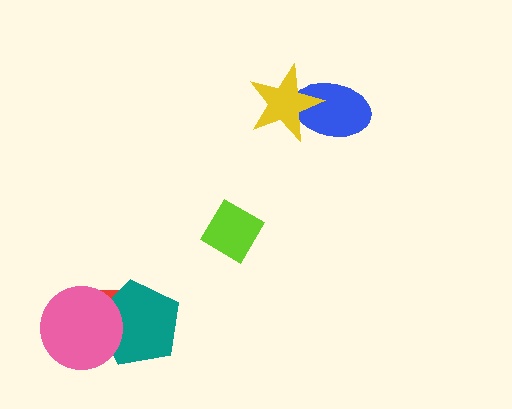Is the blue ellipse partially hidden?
Yes, it is partially covered by another shape.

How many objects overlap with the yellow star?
1 object overlaps with the yellow star.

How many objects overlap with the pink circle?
2 objects overlap with the pink circle.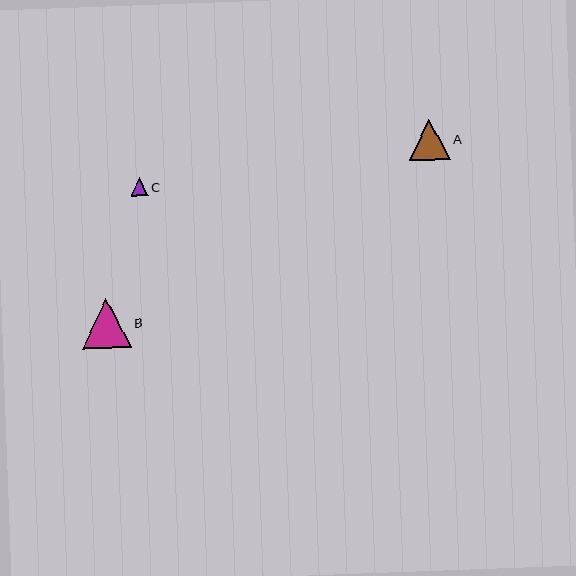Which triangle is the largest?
Triangle B is the largest with a size of approximately 49 pixels.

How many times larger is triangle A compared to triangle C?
Triangle A is approximately 2.3 times the size of triangle C.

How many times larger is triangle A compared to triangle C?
Triangle A is approximately 2.3 times the size of triangle C.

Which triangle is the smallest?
Triangle C is the smallest with a size of approximately 18 pixels.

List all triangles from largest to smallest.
From largest to smallest: B, A, C.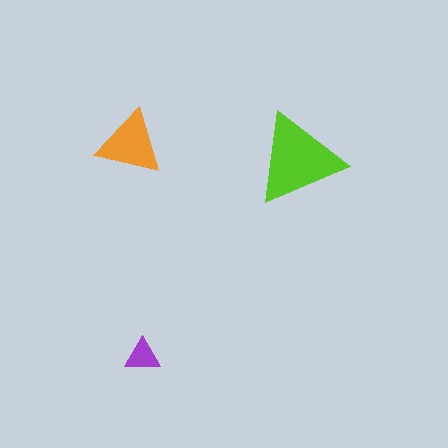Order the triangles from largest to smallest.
the lime one, the orange one, the purple one.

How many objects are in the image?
There are 3 objects in the image.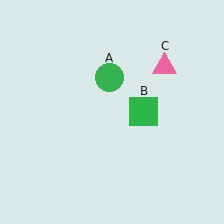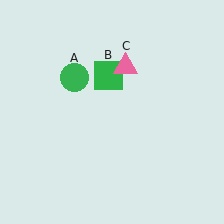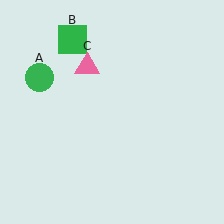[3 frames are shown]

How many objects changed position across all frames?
3 objects changed position: green circle (object A), green square (object B), pink triangle (object C).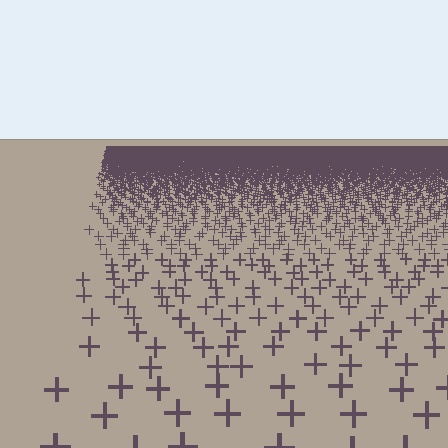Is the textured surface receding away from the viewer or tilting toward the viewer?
The surface is receding away from the viewer. Texture elements get smaller and denser toward the top.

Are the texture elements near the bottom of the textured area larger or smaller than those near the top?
Larger. Near the bottom, elements are closer to the viewer and appear at a bigger on-screen size.